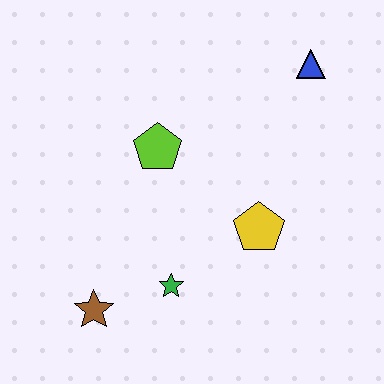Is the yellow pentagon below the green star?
No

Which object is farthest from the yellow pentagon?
The brown star is farthest from the yellow pentagon.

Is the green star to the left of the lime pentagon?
No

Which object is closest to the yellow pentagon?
The green star is closest to the yellow pentagon.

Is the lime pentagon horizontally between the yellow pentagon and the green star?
No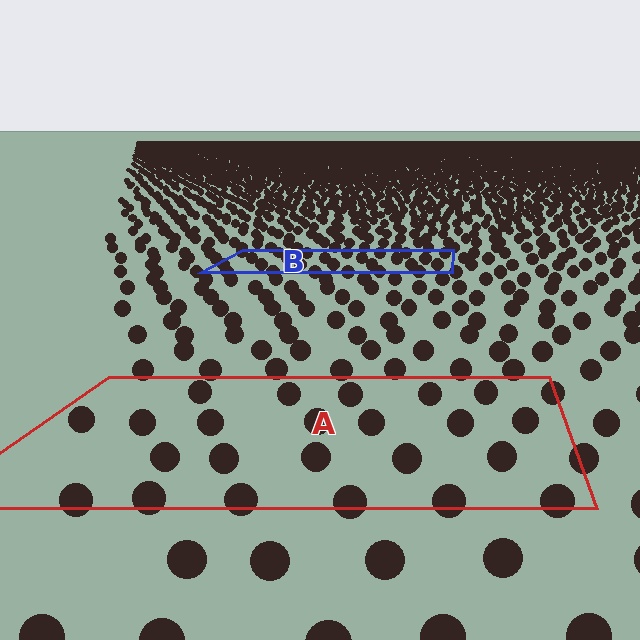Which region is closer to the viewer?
Region A is closer. The texture elements there are larger and more spread out.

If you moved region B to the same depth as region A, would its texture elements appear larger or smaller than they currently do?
They would appear larger. At a closer depth, the same texture elements are projected at a bigger on-screen size.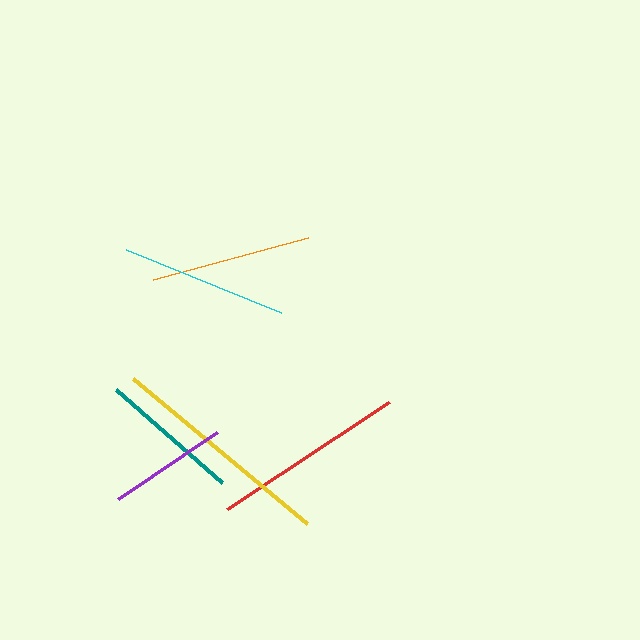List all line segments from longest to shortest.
From longest to shortest: yellow, red, cyan, orange, teal, purple.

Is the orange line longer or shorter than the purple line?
The orange line is longer than the purple line.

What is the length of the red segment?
The red segment is approximately 194 pixels long.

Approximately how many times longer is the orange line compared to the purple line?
The orange line is approximately 1.4 times the length of the purple line.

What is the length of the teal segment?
The teal segment is approximately 141 pixels long.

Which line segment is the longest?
The yellow line is the longest at approximately 226 pixels.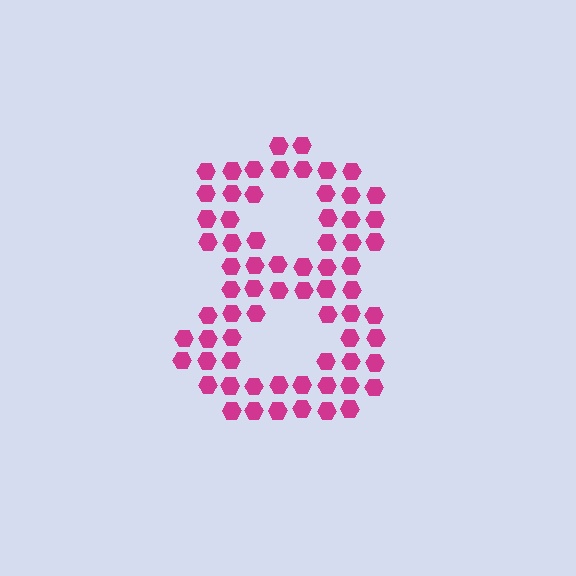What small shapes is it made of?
It is made of small hexagons.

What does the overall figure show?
The overall figure shows the digit 8.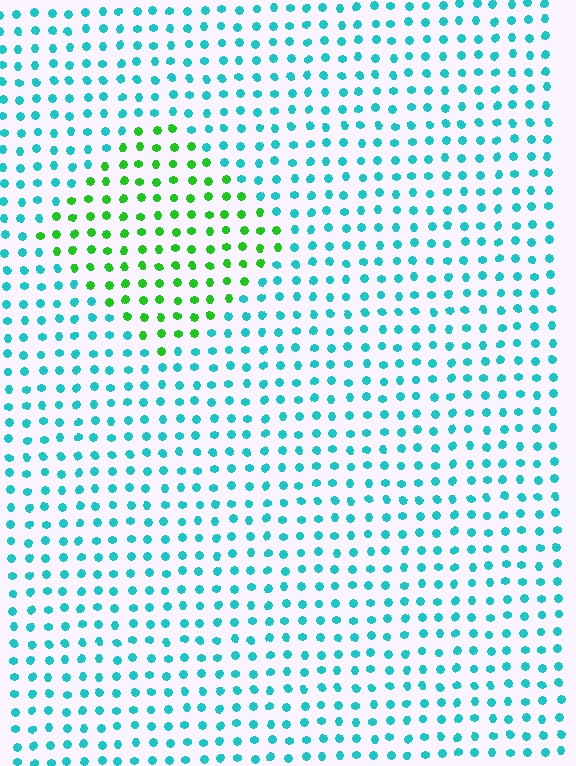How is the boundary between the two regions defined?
The boundary is defined purely by a slight shift in hue (about 60 degrees). Spacing, size, and orientation are identical on both sides.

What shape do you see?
I see a diamond.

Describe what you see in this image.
The image is filled with small cyan elements in a uniform arrangement. A diamond-shaped region is visible where the elements are tinted to a slightly different hue, forming a subtle color boundary.